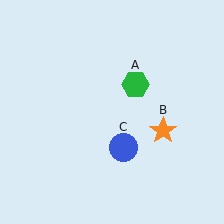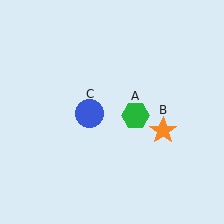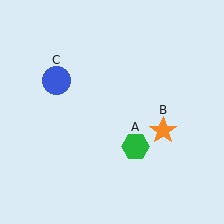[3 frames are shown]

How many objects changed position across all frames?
2 objects changed position: green hexagon (object A), blue circle (object C).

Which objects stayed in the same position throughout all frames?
Orange star (object B) remained stationary.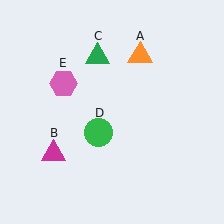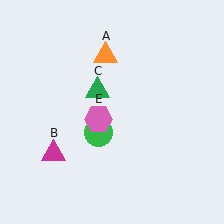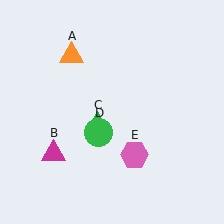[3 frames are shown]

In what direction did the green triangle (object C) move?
The green triangle (object C) moved down.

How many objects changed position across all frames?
3 objects changed position: orange triangle (object A), green triangle (object C), pink hexagon (object E).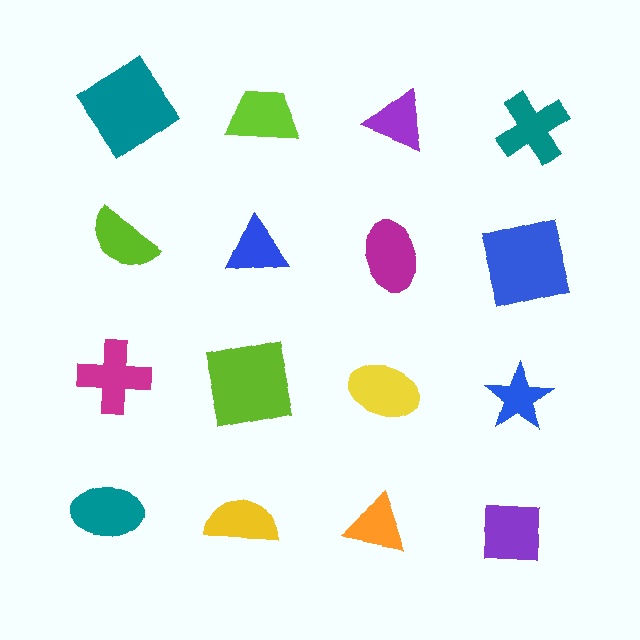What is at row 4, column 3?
An orange triangle.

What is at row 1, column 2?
A lime trapezoid.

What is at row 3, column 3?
A yellow ellipse.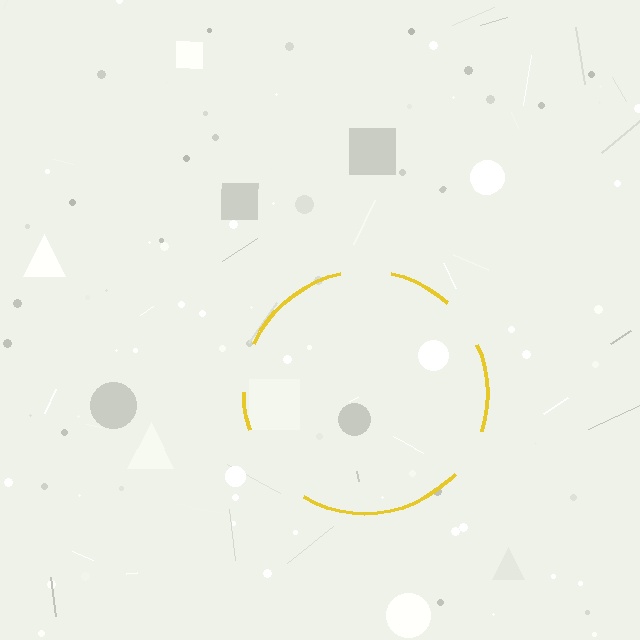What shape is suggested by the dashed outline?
The dashed outline suggests a circle.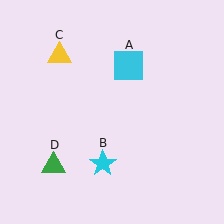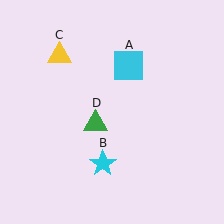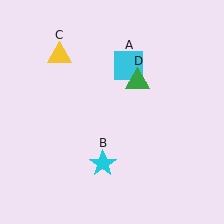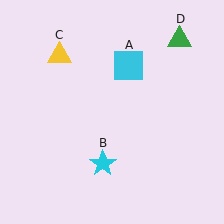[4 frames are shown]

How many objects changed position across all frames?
1 object changed position: green triangle (object D).